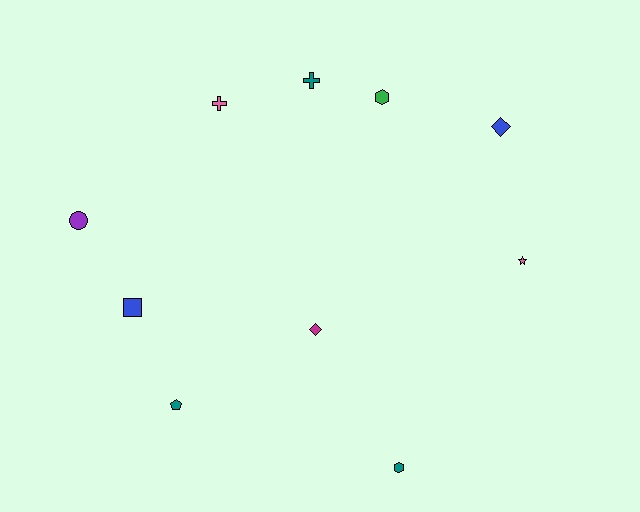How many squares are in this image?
There is 1 square.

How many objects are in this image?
There are 10 objects.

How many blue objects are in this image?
There are 2 blue objects.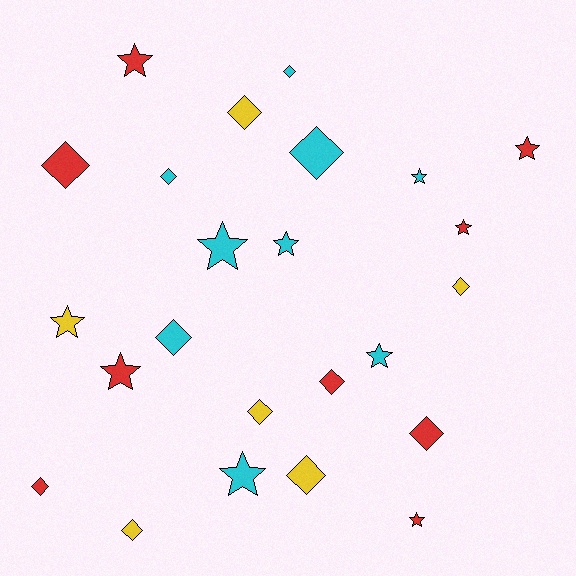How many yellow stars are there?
There is 1 yellow star.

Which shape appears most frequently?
Diamond, with 13 objects.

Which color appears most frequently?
Red, with 9 objects.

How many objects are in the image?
There are 24 objects.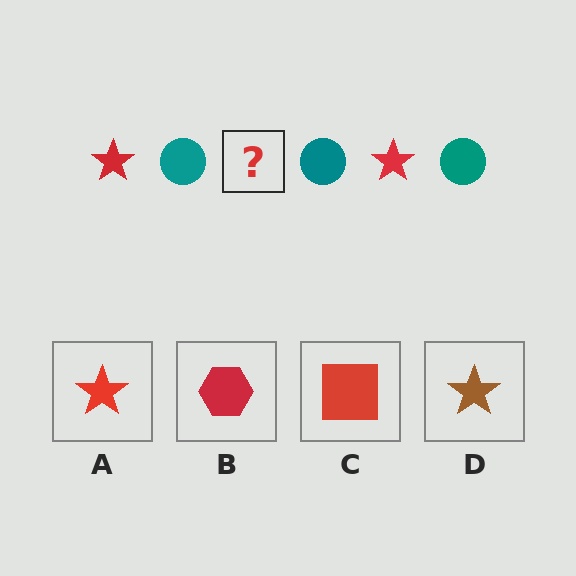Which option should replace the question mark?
Option A.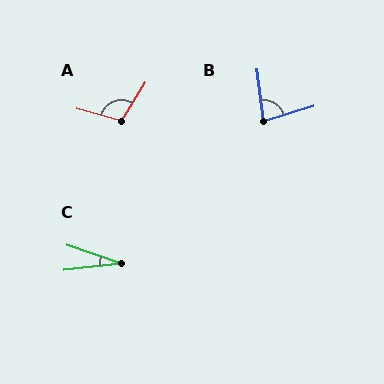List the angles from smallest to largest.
C (25°), B (80°), A (105°).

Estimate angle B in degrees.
Approximately 80 degrees.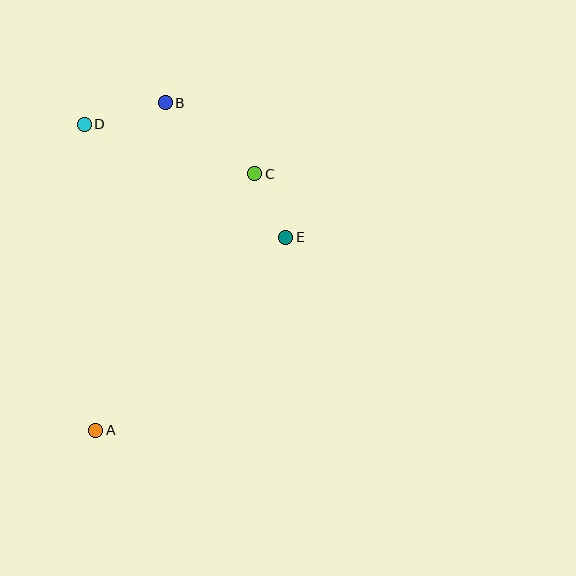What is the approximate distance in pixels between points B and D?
The distance between B and D is approximately 84 pixels.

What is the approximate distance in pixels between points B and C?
The distance between B and C is approximately 114 pixels.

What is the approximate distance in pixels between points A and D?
The distance between A and D is approximately 306 pixels.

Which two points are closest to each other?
Points C and E are closest to each other.